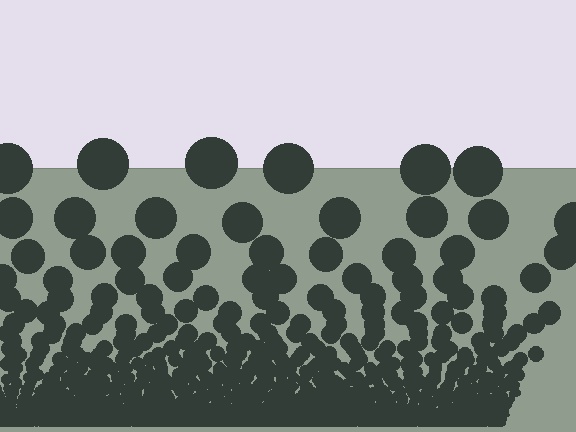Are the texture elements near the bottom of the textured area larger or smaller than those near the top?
Smaller. The gradient is inverted — elements near the bottom are smaller and denser.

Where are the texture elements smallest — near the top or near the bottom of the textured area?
Near the bottom.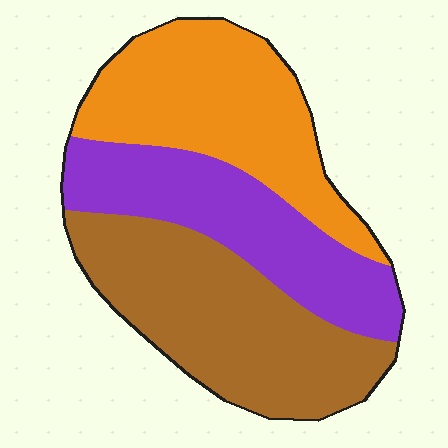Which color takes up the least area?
Purple, at roughly 30%.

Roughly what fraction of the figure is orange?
Orange takes up between a third and a half of the figure.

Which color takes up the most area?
Brown, at roughly 40%.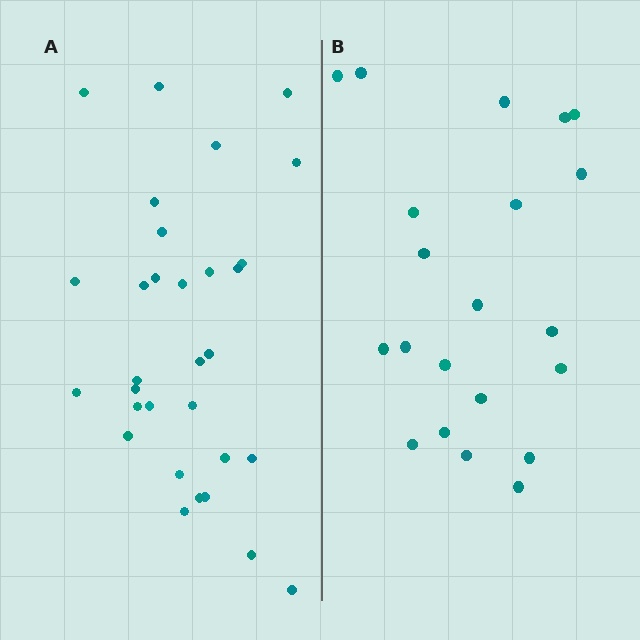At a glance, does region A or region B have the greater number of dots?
Region A (the left region) has more dots.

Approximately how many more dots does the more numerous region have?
Region A has roughly 10 or so more dots than region B.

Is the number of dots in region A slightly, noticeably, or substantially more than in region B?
Region A has substantially more. The ratio is roughly 1.5 to 1.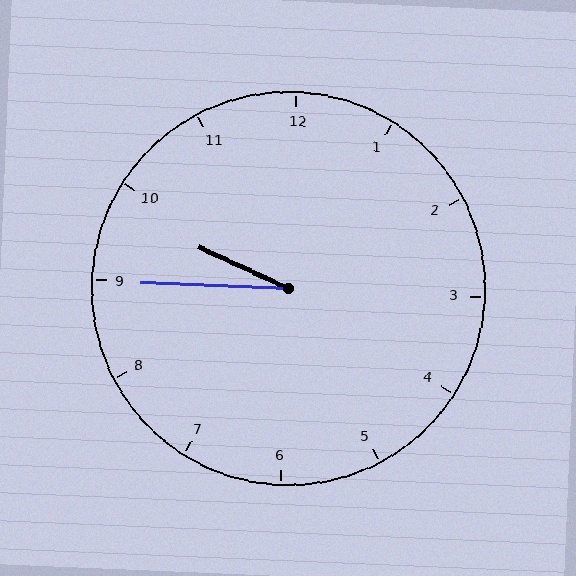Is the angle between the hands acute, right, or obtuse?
It is acute.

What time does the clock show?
9:45.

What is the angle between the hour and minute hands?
Approximately 22 degrees.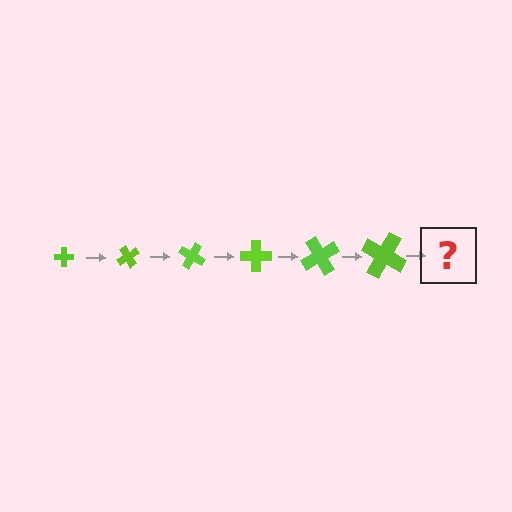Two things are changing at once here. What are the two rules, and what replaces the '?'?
The two rules are that the cross grows larger each step and it rotates 60 degrees each step. The '?' should be a cross, larger than the previous one and rotated 360 degrees from the start.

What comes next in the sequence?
The next element should be a cross, larger than the previous one and rotated 360 degrees from the start.